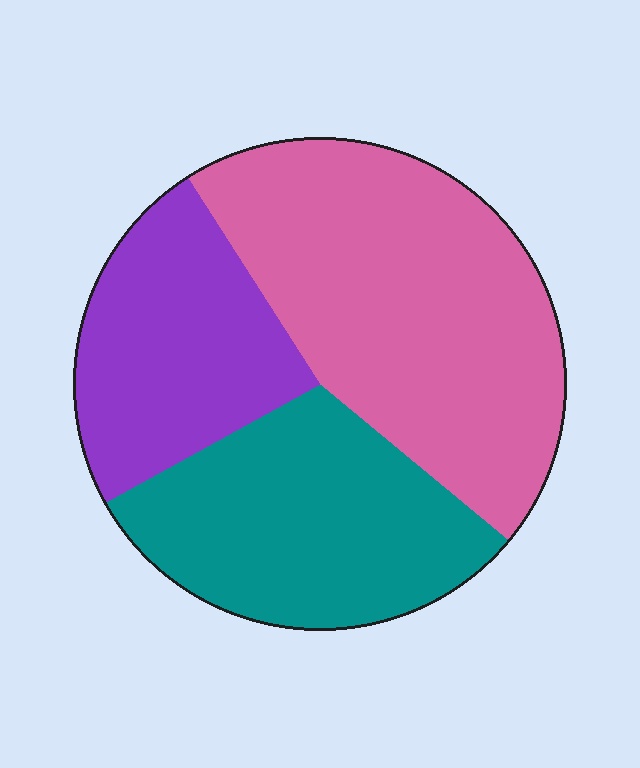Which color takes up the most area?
Pink, at roughly 45%.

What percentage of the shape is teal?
Teal covers roughly 30% of the shape.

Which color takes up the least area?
Purple, at roughly 25%.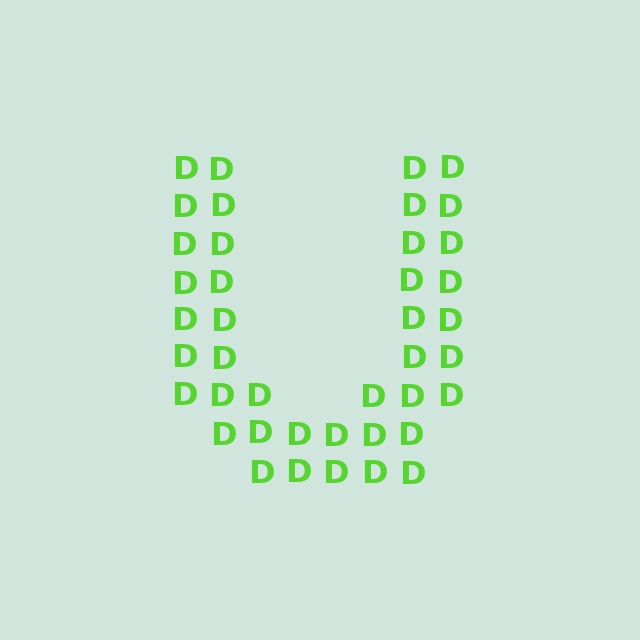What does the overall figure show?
The overall figure shows the letter U.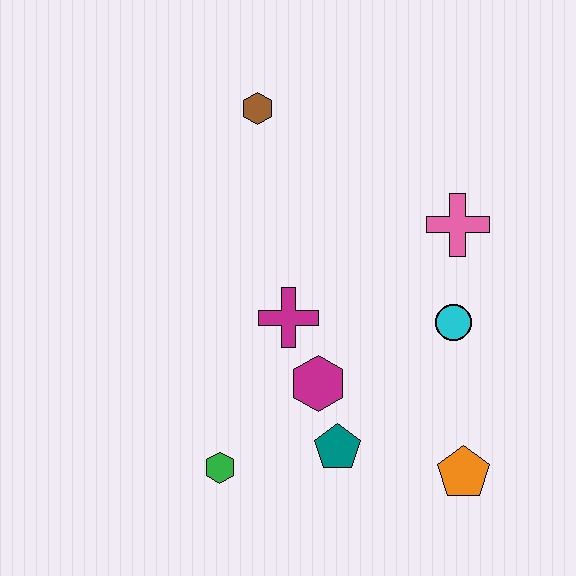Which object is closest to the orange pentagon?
The teal pentagon is closest to the orange pentagon.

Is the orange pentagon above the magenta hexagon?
No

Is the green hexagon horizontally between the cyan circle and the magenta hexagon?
No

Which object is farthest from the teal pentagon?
The brown hexagon is farthest from the teal pentagon.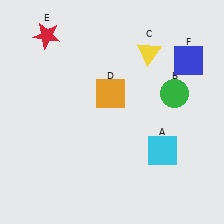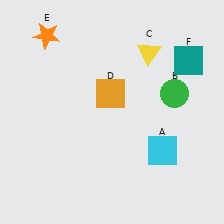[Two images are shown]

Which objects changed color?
E changed from red to orange. F changed from blue to teal.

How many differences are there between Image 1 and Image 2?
There are 2 differences between the two images.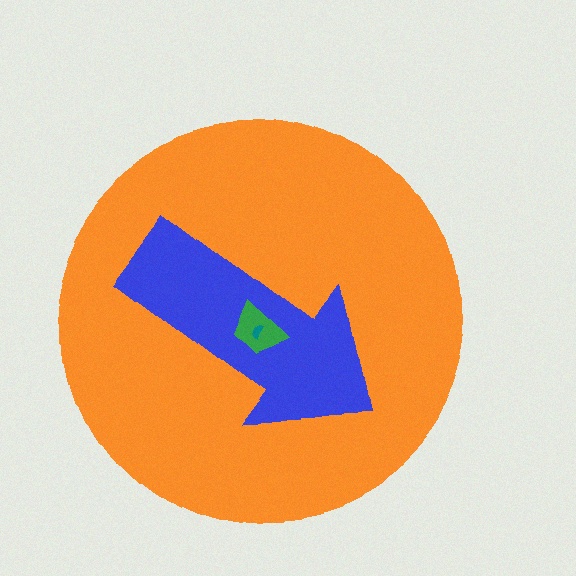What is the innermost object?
The teal semicircle.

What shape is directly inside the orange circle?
The blue arrow.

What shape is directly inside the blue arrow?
The green trapezoid.